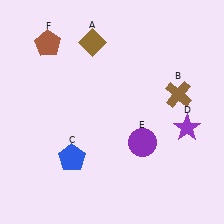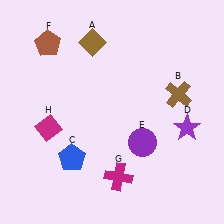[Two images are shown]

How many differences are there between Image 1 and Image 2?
There are 2 differences between the two images.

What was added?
A magenta cross (G), a magenta diamond (H) were added in Image 2.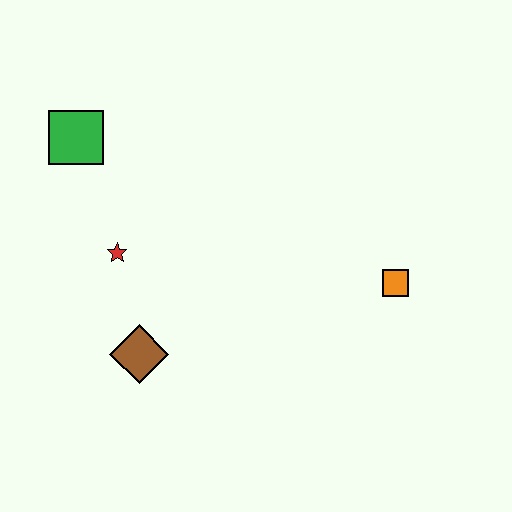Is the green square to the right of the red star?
No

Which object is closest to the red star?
The brown diamond is closest to the red star.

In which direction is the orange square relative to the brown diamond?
The orange square is to the right of the brown diamond.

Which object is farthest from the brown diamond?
The orange square is farthest from the brown diamond.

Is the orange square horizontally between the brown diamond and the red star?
No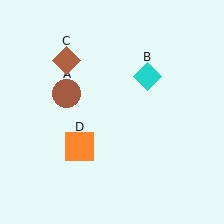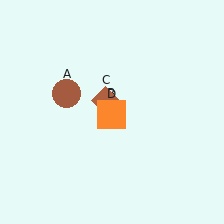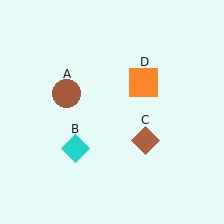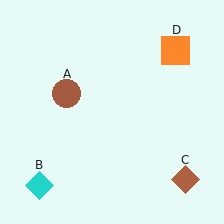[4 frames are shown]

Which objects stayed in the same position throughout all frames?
Brown circle (object A) remained stationary.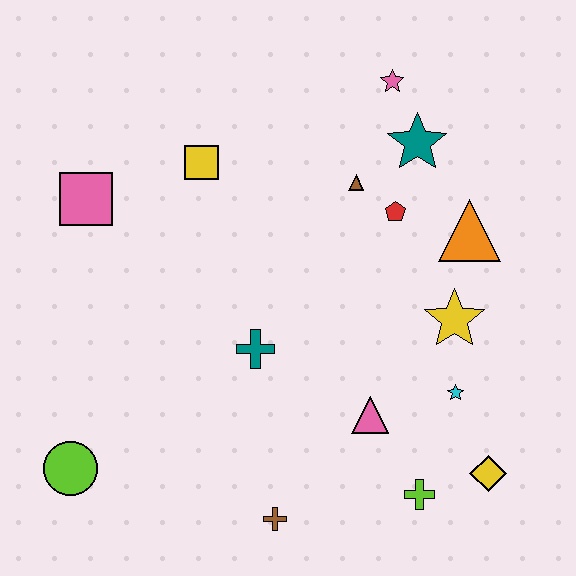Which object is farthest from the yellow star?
The lime circle is farthest from the yellow star.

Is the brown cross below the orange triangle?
Yes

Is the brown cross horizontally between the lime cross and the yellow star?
No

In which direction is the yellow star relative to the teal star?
The yellow star is below the teal star.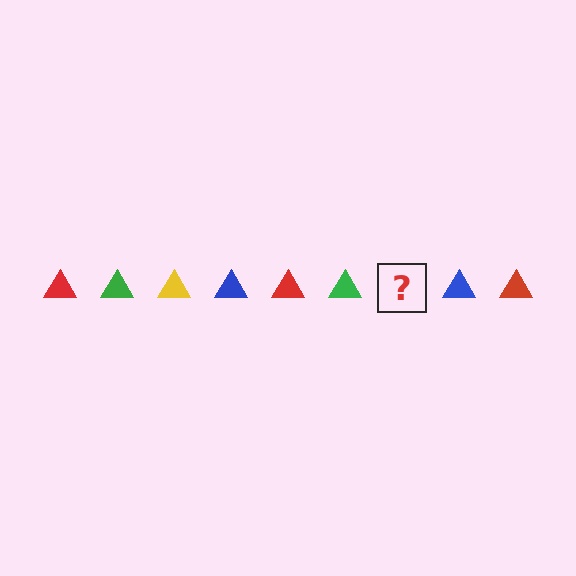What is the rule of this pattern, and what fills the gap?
The rule is that the pattern cycles through red, green, yellow, blue triangles. The gap should be filled with a yellow triangle.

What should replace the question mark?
The question mark should be replaced with a yellow triangle.